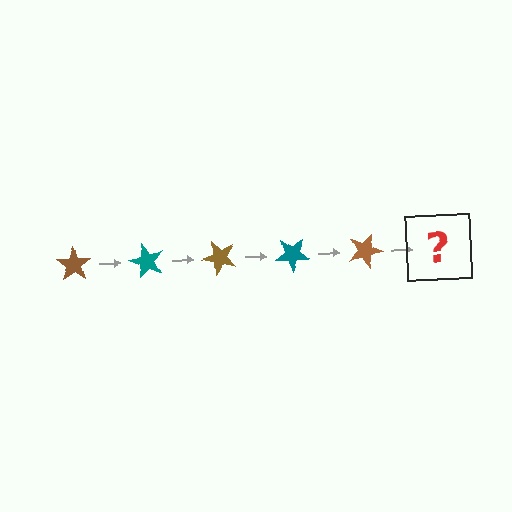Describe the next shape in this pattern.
It should be a teal star, rotated 300 degrees from the start.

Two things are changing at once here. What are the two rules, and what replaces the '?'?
The two rules are that it rotates 60 degrees each step and the color cycles through brown and teal. The '?' should be a teal star, rotated 300 degrees from the start.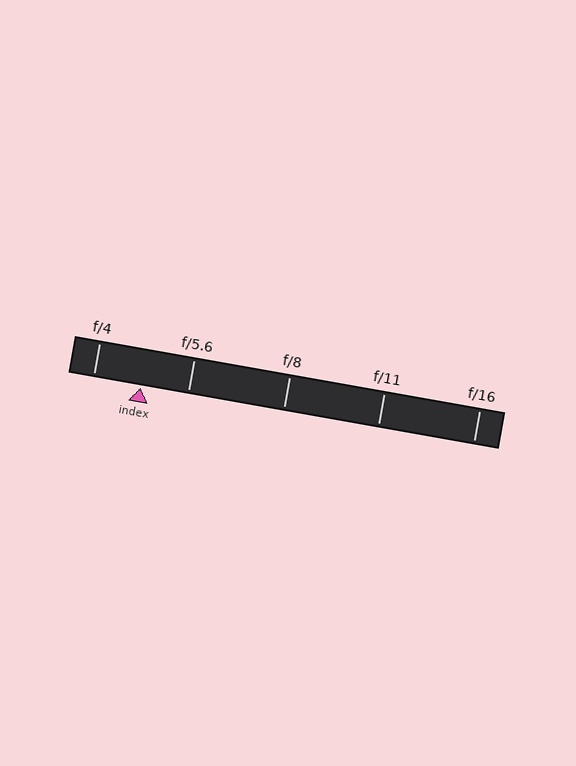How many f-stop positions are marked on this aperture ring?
There are 5 f-stop positions marked.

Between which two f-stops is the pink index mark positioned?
The index mark is between f/4 and f/5.6.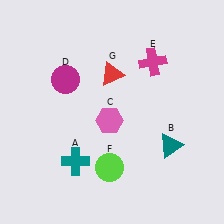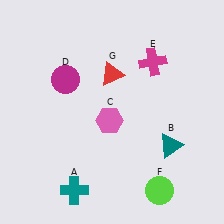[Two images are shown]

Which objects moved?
The objects that moved are: the teal cross (A), the lime circle (F).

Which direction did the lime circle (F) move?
The lime circle (F) moved right.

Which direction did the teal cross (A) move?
The teal cross (A) moved down.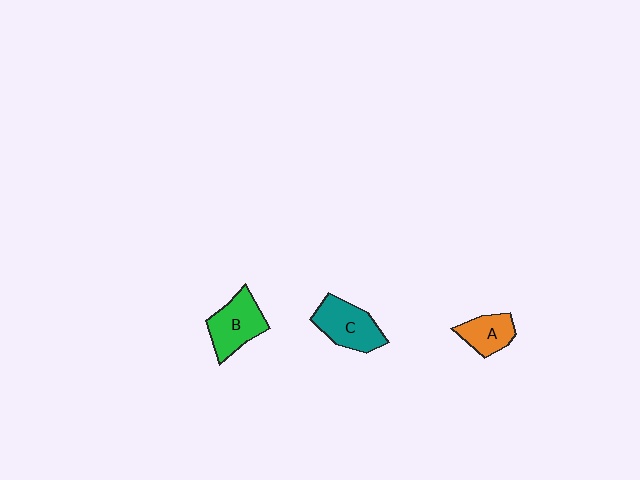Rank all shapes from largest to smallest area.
From largest to smallest: C (teal), B (green), A (orange).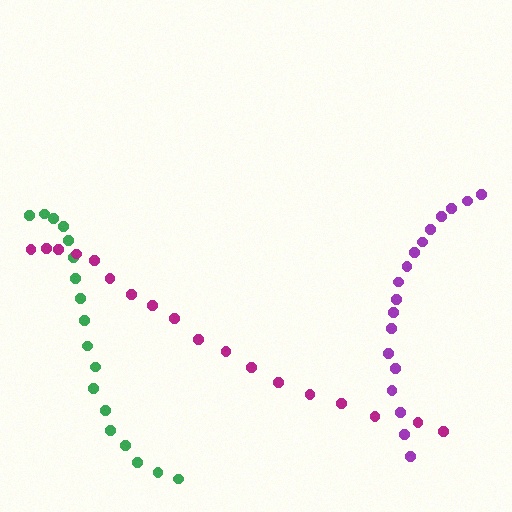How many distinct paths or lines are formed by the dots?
There are 3 distinct paths.